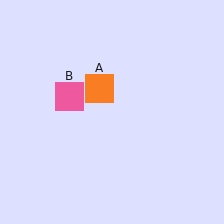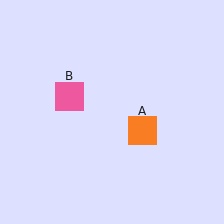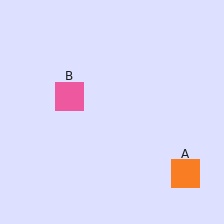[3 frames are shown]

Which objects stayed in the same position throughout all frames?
Pink square (object B) remained stationary.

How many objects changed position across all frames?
1 object changed position: orange square (object A).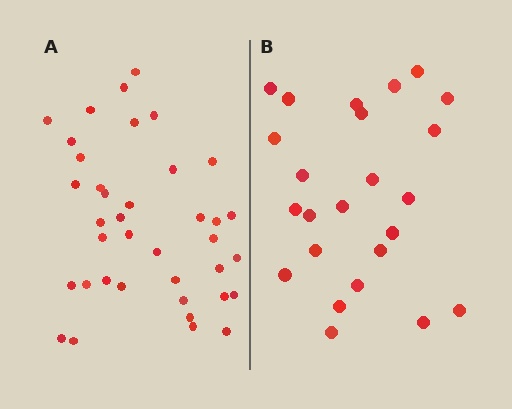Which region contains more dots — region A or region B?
Region A (the left region) has more dots.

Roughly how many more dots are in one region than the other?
Region A has approximately 15 more dots than region B.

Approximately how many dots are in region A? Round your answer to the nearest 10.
About 40 dots. (The exact count is 38, which rounds to 40.)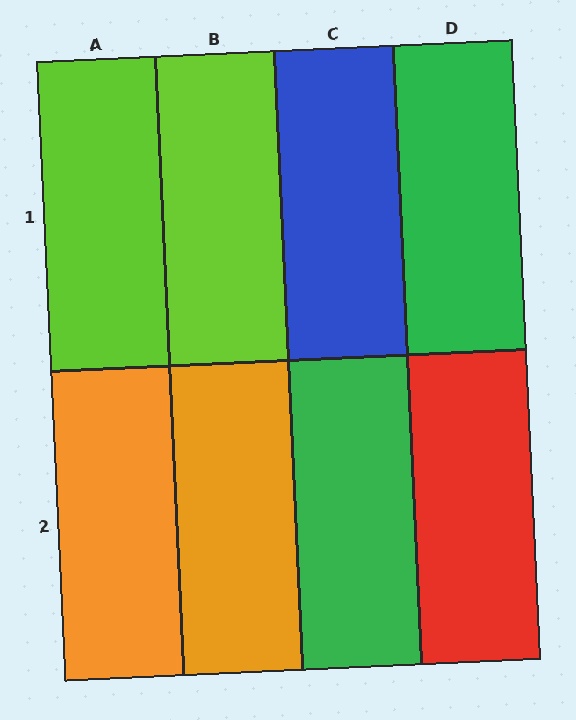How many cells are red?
1 cell is red.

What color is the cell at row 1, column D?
Green.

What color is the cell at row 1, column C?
Blue.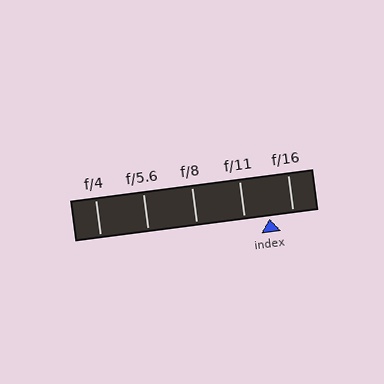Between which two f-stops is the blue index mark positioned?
The index mark is between f/11 and f/16.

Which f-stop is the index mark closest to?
The index mark is closest to f/16.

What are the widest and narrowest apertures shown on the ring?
The widest aperture shown is f/4 and the narrowest is f/16.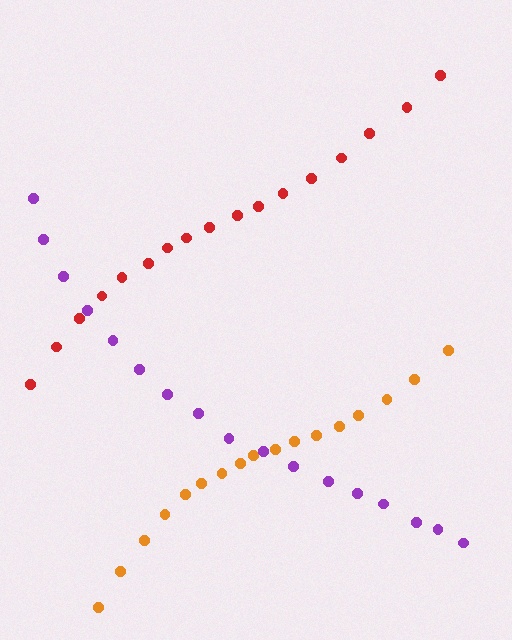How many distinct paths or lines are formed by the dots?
There are 3 distinct paths.